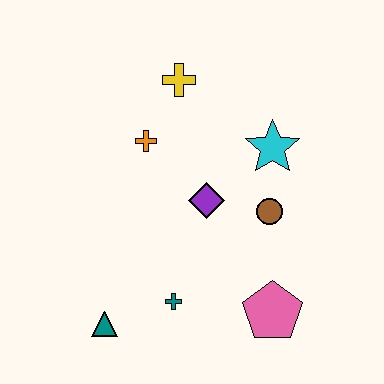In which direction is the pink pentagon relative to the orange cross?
The pink pentagon is below the orange cross.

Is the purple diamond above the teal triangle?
Yes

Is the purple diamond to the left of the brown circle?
Yes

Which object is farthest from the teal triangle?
The yellow cross is farthest from the teal triangle.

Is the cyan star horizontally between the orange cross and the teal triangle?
No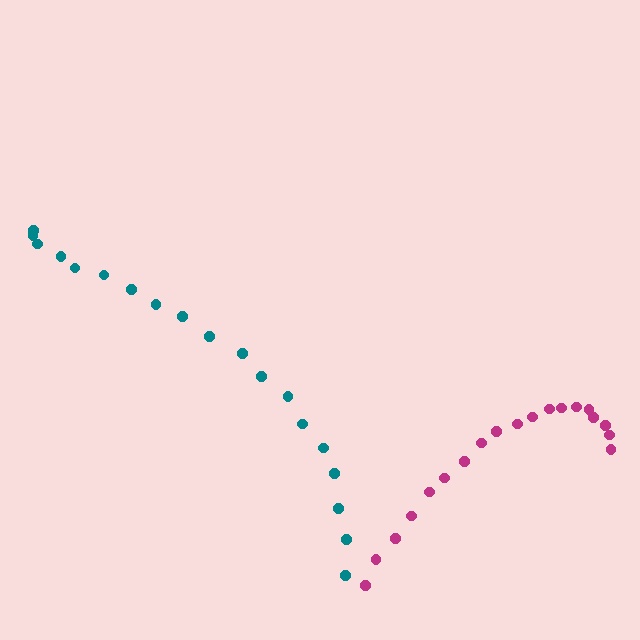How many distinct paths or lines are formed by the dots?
There are 2 distinct paths.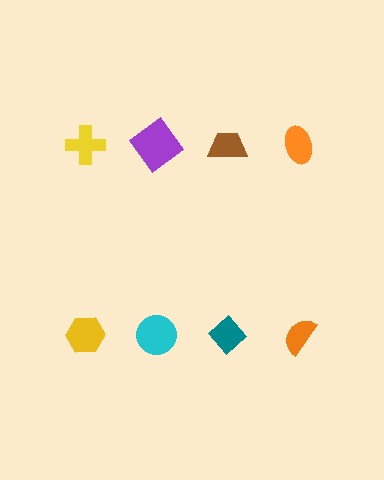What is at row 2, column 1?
A yellow hexagon.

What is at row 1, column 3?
A brown trapezoid.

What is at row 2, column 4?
An orange semicircle.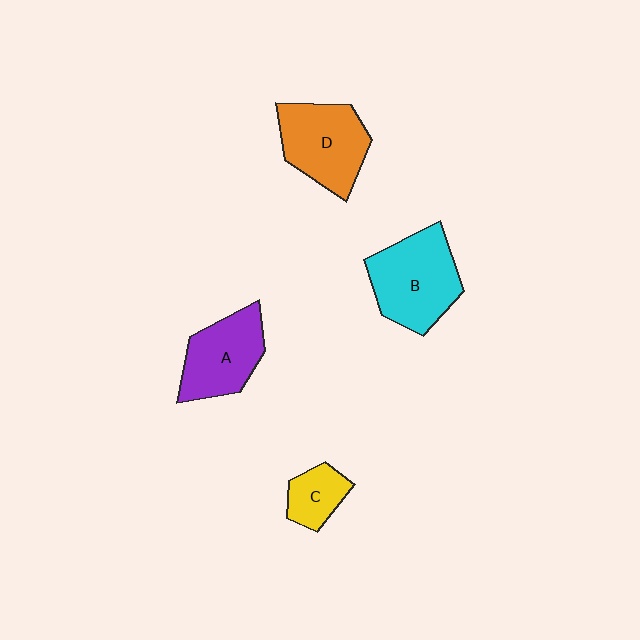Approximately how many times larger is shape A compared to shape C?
Approximately 1.9 times.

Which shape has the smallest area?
Shape C (yellow).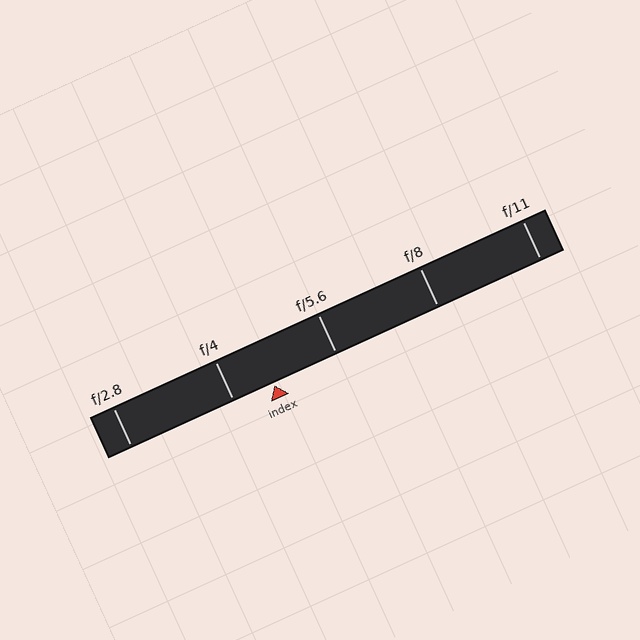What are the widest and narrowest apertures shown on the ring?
The widest aperture shown is f/2.8 and the narrowest is f/11.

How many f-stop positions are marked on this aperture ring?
There are 5 f-stop positions marked.